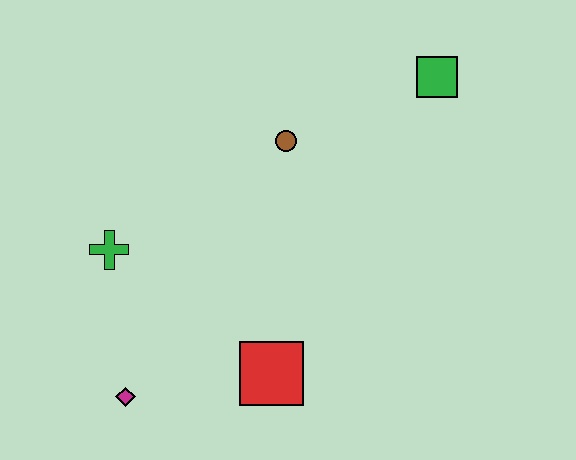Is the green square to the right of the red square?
Yes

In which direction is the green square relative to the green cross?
The green square is to the right of the green cross.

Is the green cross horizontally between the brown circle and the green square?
No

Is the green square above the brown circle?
Yes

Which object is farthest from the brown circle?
The magenta diamond is farthest from the brown circle.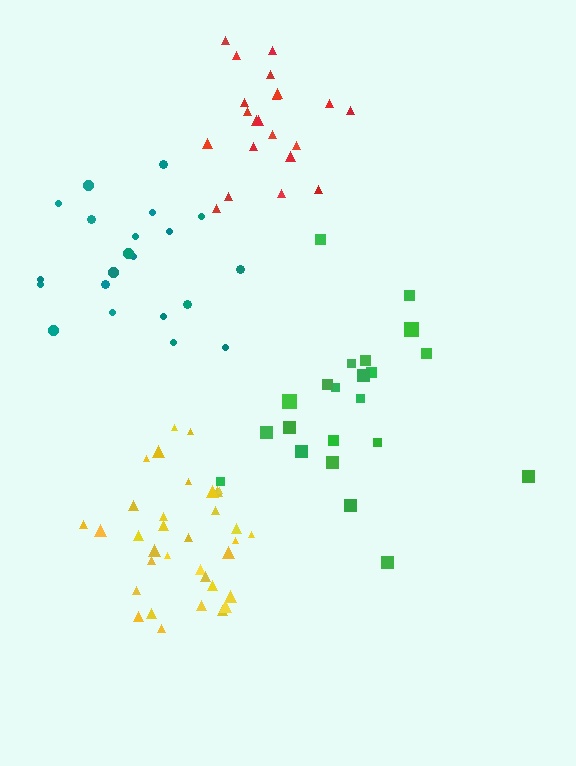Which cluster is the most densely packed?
Yellow.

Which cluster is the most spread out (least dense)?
Teal.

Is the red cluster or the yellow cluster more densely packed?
Yellow.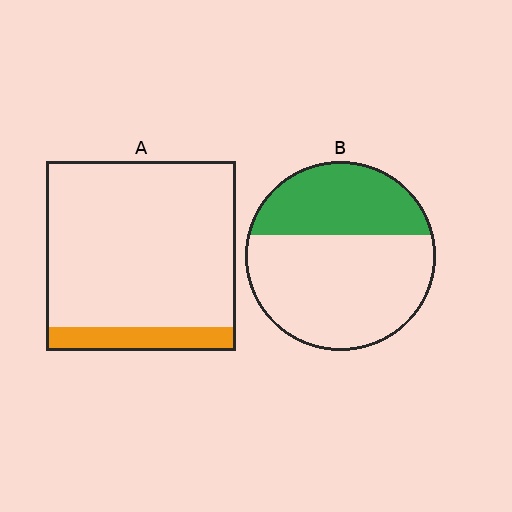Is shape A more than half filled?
No.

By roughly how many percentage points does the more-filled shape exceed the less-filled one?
By roughly 25 percentage points (B over A).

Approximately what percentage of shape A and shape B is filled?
A is approximately 15% and B is approximately 35%.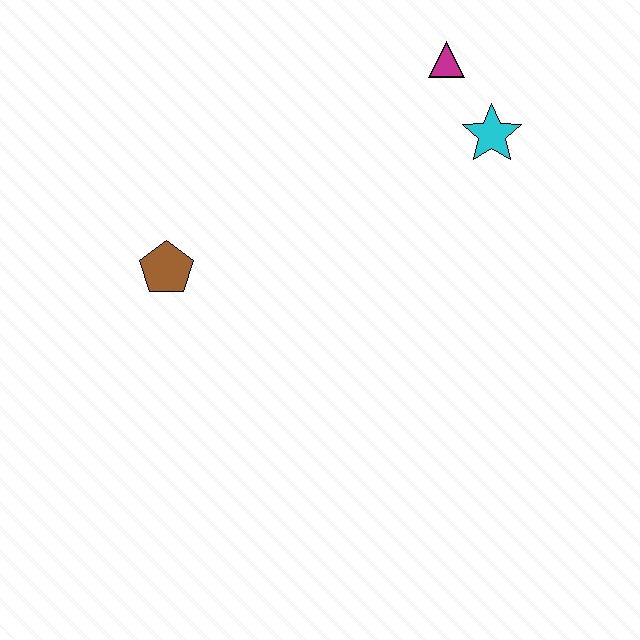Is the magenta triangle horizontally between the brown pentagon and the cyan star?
Yes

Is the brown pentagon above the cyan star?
No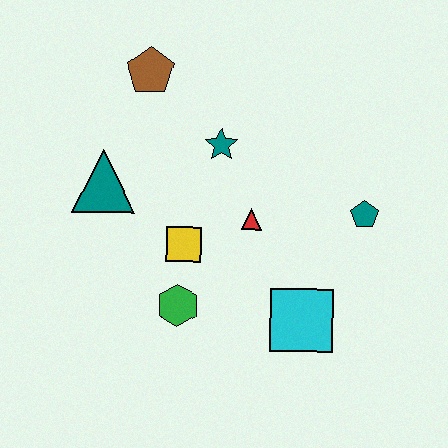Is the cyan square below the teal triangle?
Yes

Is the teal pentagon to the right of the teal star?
Yes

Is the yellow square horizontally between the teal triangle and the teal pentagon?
Yes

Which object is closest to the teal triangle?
The yellow square is closest to the teal triangle.